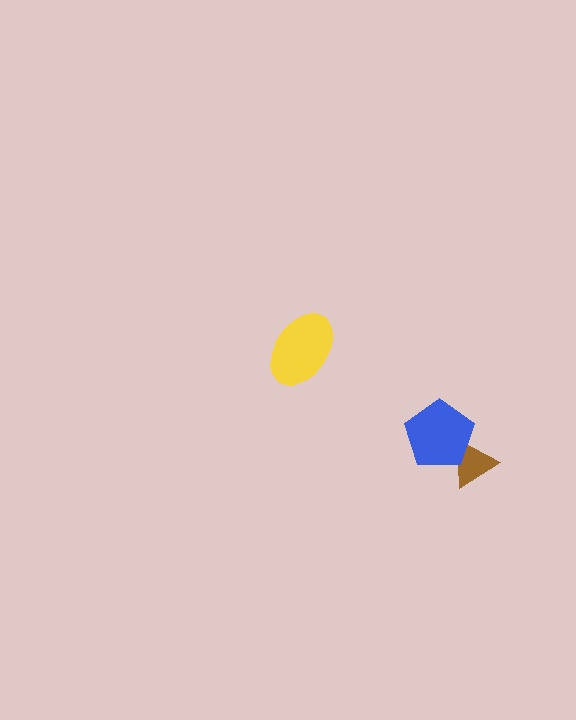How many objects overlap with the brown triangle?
1 object overlaps with the brown triangle.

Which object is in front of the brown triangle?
The blue pentagon is in front of the brown triangle.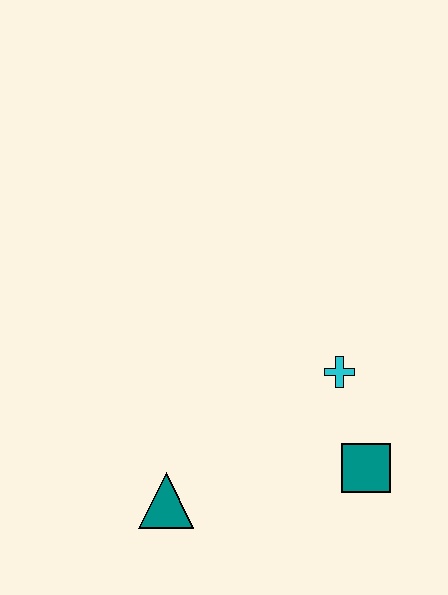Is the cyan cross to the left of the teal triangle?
No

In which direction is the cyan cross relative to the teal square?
The cyan cross is above the teal square.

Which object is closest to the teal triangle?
The teal square is closest to the teal triangle.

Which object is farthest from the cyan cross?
The teal triangle is farthest from the cyan cross.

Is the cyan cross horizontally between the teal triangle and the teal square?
Yes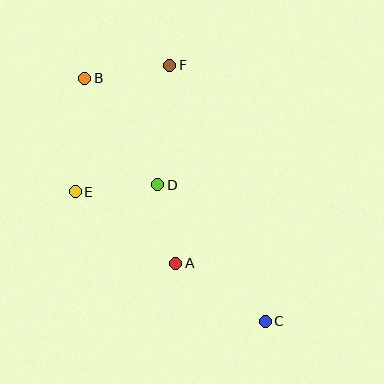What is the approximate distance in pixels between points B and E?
The distance between B and E is approximately 114 pixels.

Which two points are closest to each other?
Points A and D are closest to each other.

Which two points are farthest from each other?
Points B and C are farthest from each other.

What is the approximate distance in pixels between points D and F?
The distance between D and F is approximately 120 pixels.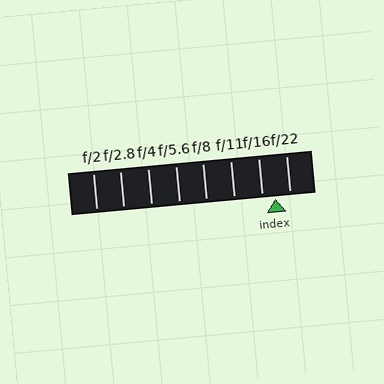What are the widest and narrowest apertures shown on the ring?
The widest aperture shown is f/2 and the narrowest is f/22.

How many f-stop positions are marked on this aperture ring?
There are 8 f-stop positions marked.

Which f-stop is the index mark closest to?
The index mark is closest to f/16.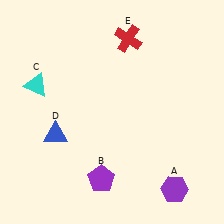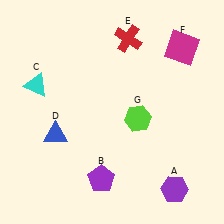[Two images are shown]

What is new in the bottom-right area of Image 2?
A lime hexagon (G) was added in the bottom-right area of Image 2.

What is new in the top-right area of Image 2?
A magenta square (F) was added in the top-right area of Image 2.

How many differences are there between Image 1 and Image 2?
There are 2 differences between the two images.